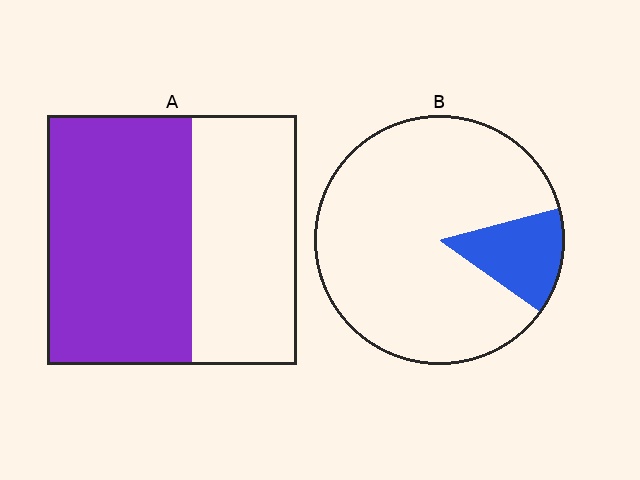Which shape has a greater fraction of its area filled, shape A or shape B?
Shape A.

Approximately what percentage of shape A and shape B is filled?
A is approximately 60% and B is approximately 15%.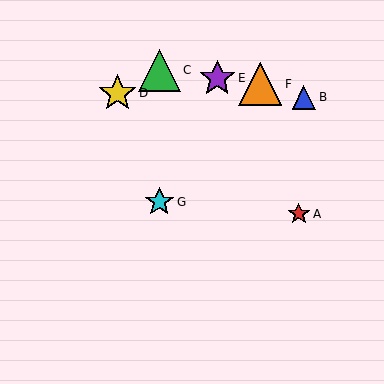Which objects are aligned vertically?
Objects C, G are aligned vertically.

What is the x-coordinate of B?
Object B is at x≈304.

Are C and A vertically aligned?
No, C is at x≈159 and A is at x≈299.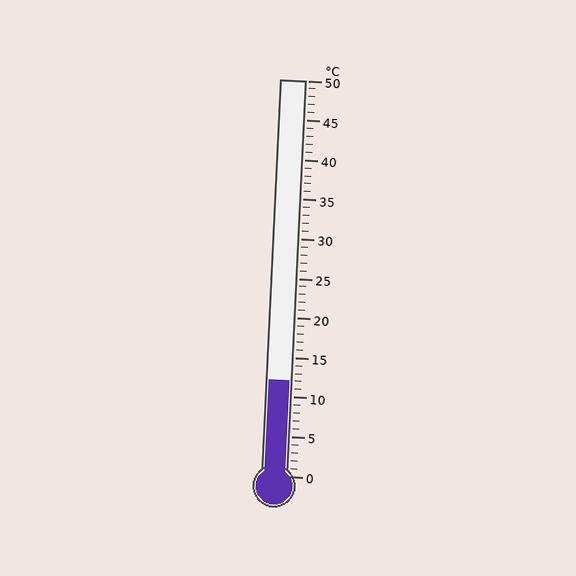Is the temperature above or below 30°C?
The temperature is below 30°C.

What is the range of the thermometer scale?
The thermometer scale ranges from 0°C to 50°C.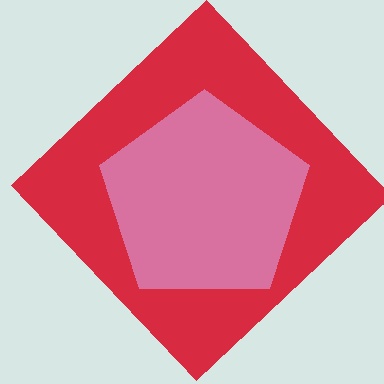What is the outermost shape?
The red diamond.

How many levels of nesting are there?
2.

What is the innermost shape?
The pink pentagon.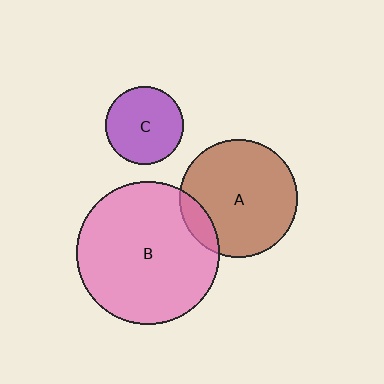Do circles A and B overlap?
Yes.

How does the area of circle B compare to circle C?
Approximately 3.3 times.